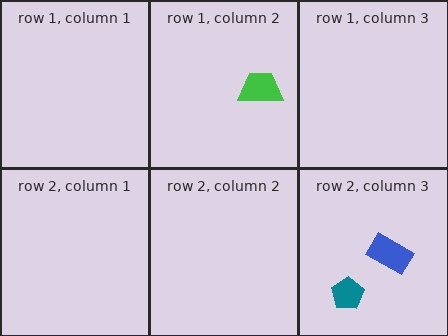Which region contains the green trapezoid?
The row 1, column 2 region.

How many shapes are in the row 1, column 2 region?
1.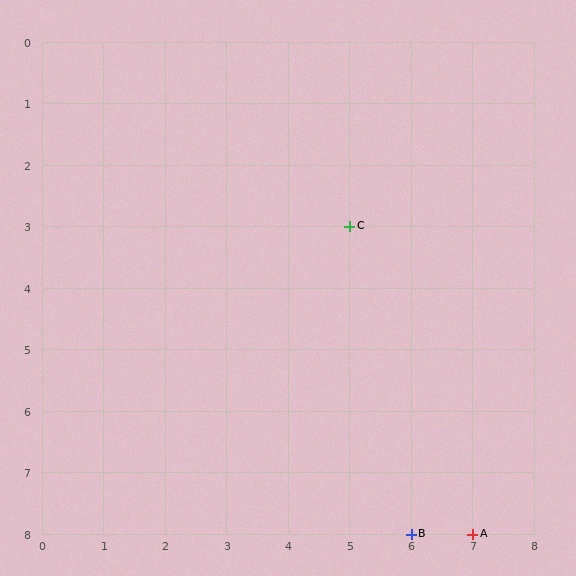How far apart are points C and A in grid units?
Points C and A are 2 columns and 5 rows apart (about 5.4 grid units diagonally).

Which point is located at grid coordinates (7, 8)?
Point A is at (7, 8).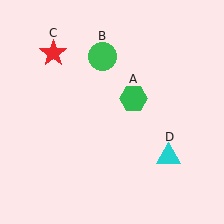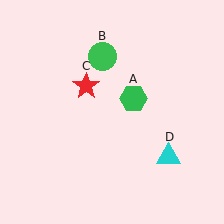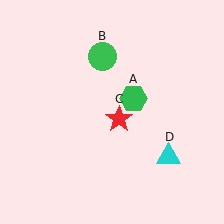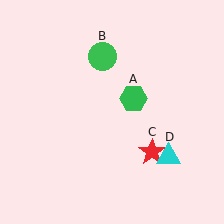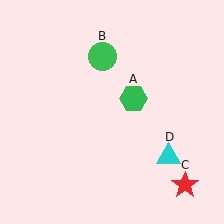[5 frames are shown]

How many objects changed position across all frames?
1 object changed position: red star (object C).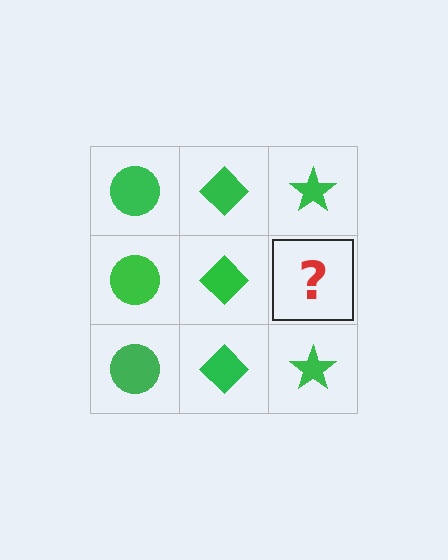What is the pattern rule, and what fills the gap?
The rule is that each column has a consistent shape. The gap should be filled with a green star.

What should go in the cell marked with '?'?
The missing cell should contain a green star.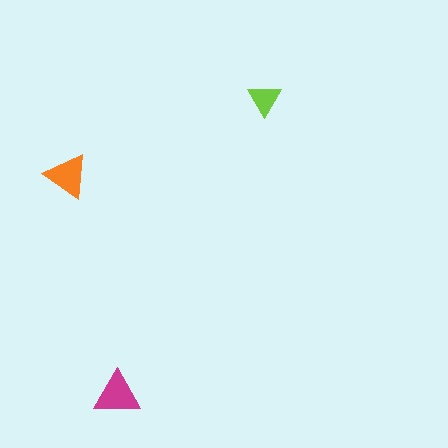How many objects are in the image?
There are 3 objects in the image.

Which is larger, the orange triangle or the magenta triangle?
The magenta one.